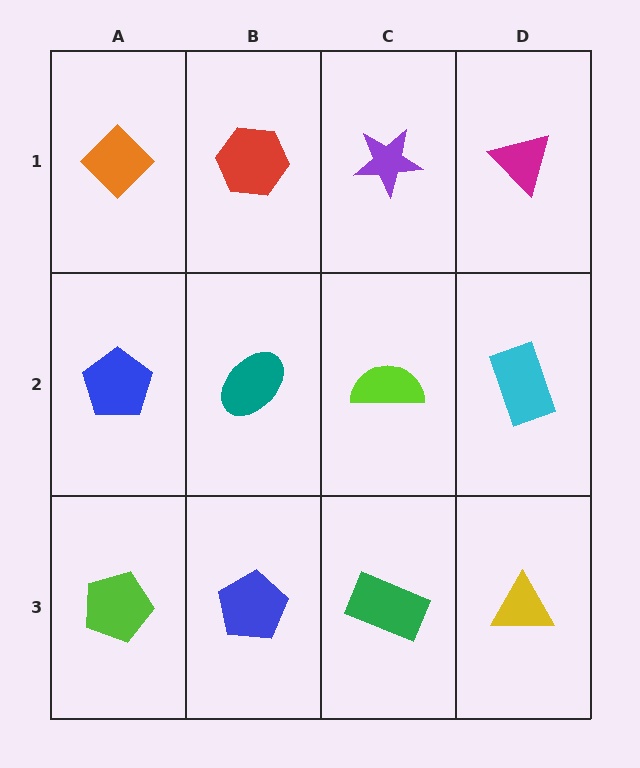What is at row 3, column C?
A green rectangle.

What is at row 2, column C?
A lime semicircle.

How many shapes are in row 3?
4 shapes.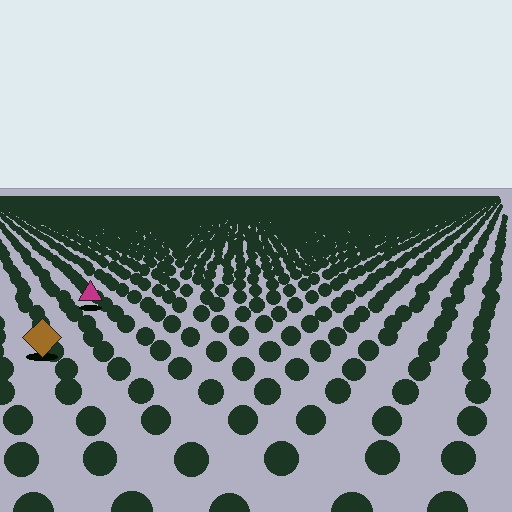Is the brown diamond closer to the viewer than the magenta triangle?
Yes. The brown diamond is closer — you can tell from the texture gradient: the ground texture is coarser near it.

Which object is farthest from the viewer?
The magenta triangle is farthest from the viewer. It appears smaller and the ground texture around it is denser.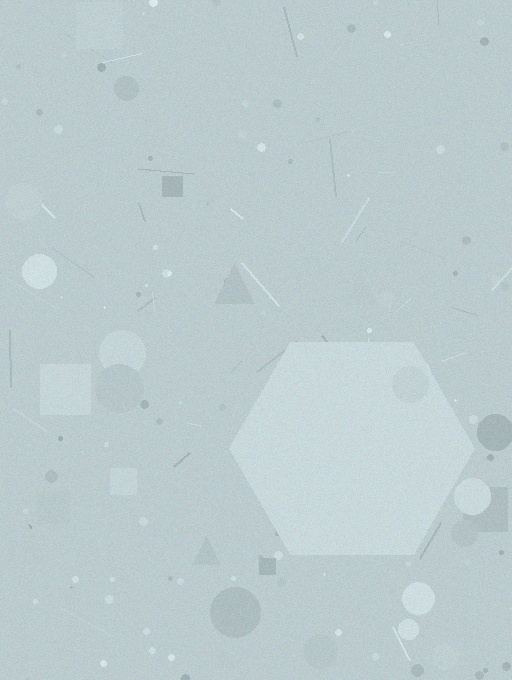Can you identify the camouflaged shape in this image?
The camouflaged shape is a hexagon.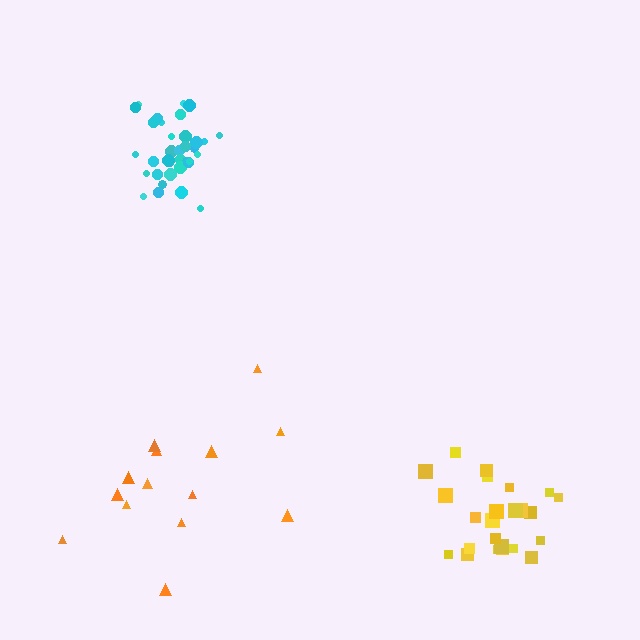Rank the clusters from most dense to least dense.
cyan, yellow, orange.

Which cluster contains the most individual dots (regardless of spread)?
Cyan (35).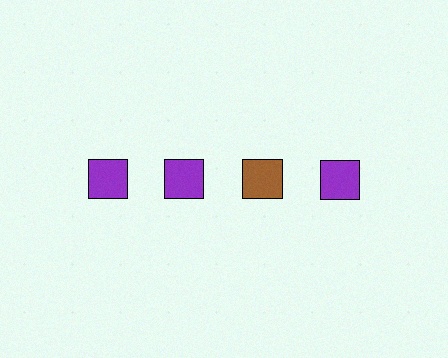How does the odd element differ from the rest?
It has a different color: brown instead of purple.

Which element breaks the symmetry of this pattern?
The brown square in the top row, center column breaks the symmetry. All other shapes are purple squares.